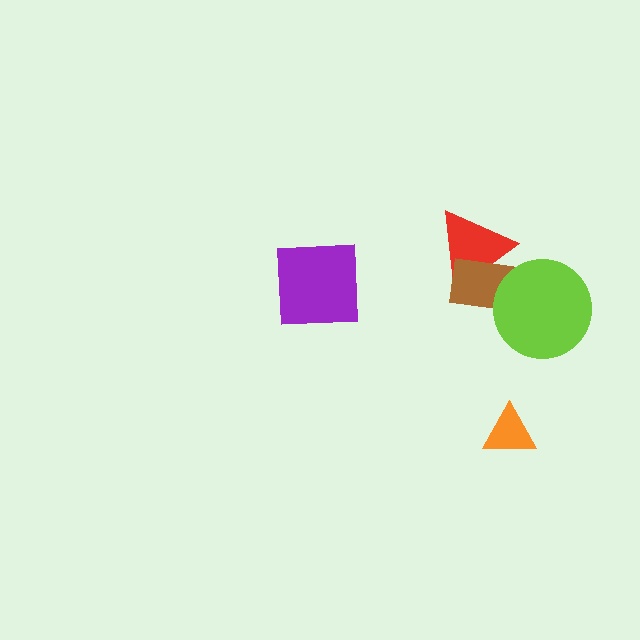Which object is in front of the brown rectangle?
The lime circle is in front of the brown rectangle.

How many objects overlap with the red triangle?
1 object overlaps with the red triangle.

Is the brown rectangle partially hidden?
Yes, it is partially covered by another shape.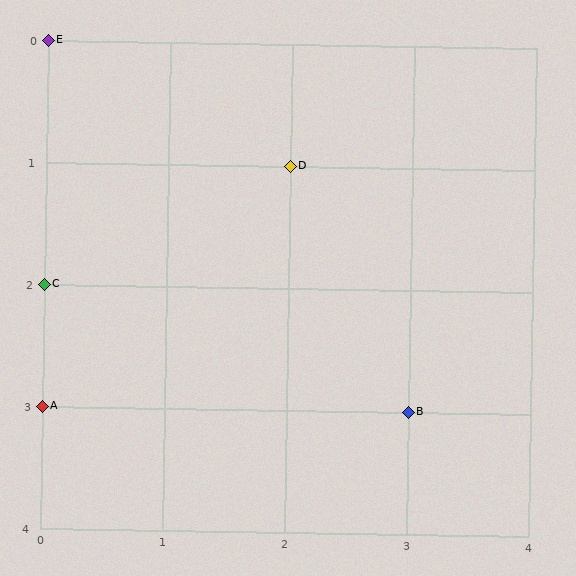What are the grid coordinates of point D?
Point D is at grid coordinates (2, 1).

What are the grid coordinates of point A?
Point A is at grid coordinates (0, 3).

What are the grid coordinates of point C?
Point C is at grid coordinates (0, 2).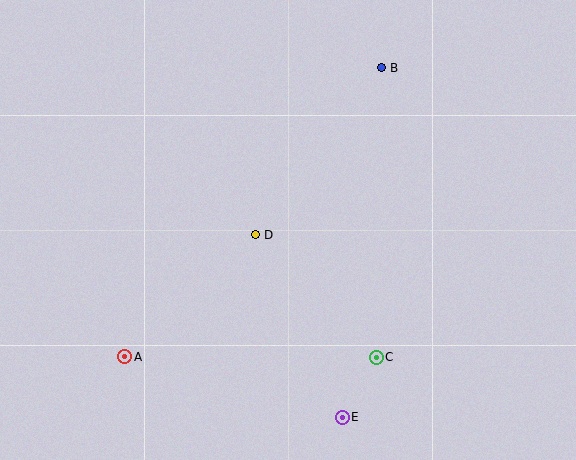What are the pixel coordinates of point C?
Point C is at (376, 357).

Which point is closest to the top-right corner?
Point B is closest to the top-right corner.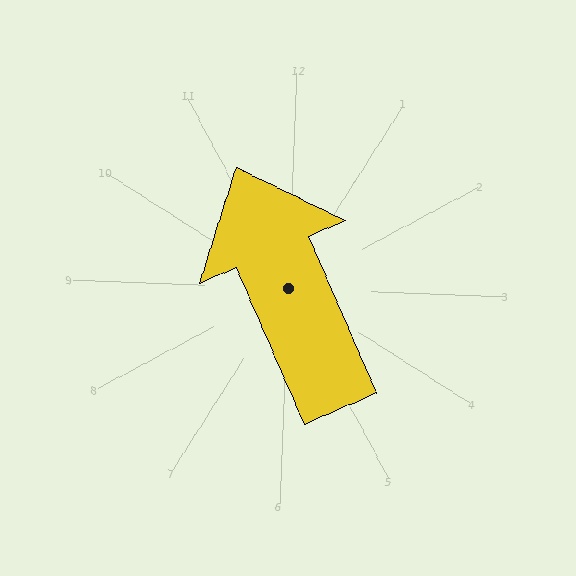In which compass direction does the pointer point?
Northwest.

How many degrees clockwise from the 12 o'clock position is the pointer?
Approximately 334 degrees.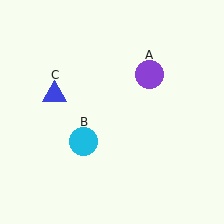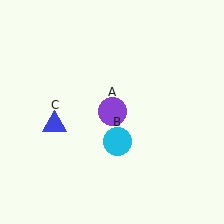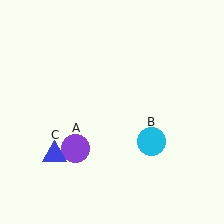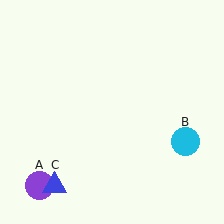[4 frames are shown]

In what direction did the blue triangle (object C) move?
The blue triangle (object C) moved down.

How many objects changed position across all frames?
3 objects changed position: purple circle (object A), cyan circle (object B), blue triangle (object C).